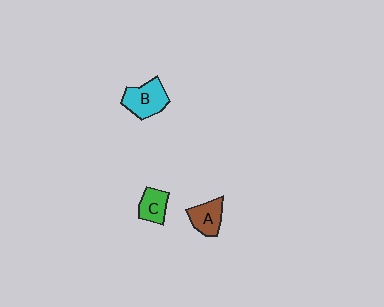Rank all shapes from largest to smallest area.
From largest to smallest: B (cyan), A (brown), C (green).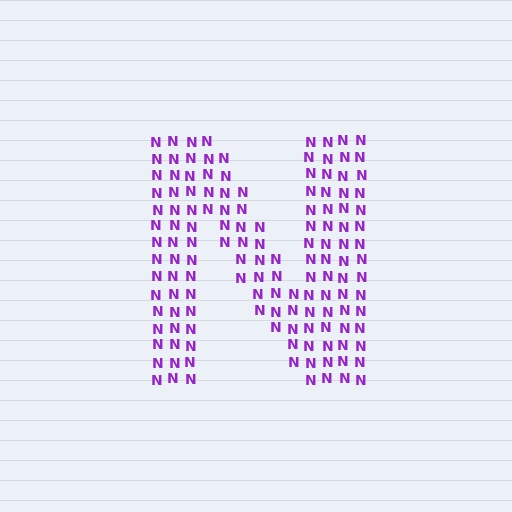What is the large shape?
The large shape is the letter N.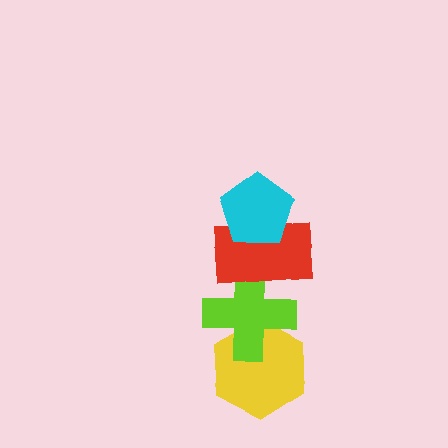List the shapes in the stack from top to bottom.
From top to bottom: the cyan pentagon, the red rectangle, the lime cross, the yellow hexagon.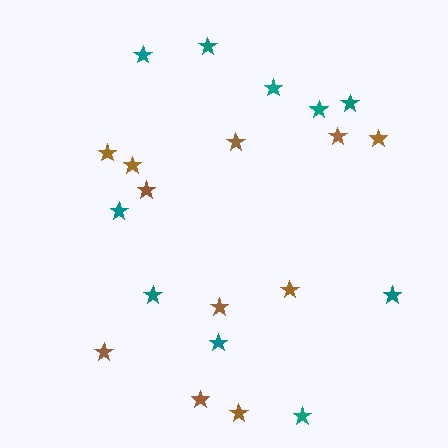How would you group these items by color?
There are 2 groups: one group of teal stars (10) and one group of brown stars (11).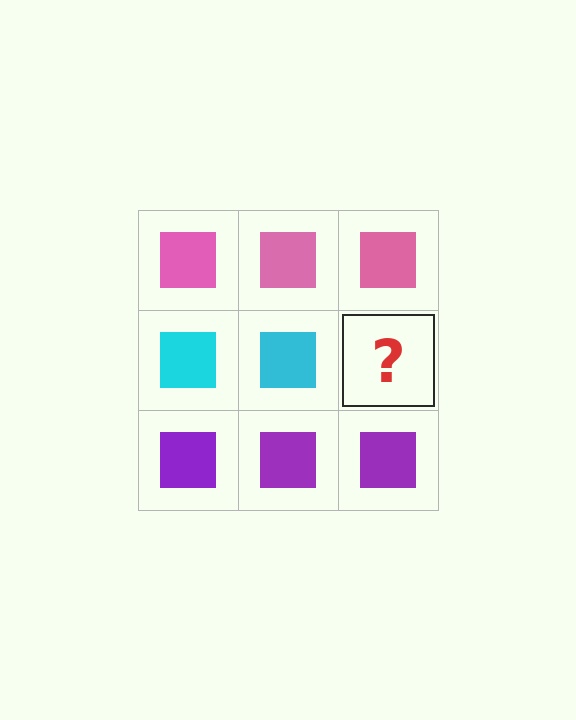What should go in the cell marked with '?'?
The missing cell should contain a cyan square.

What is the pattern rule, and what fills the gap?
The rule is that each row has a consistent color. The gap should be filled with a cyan square.